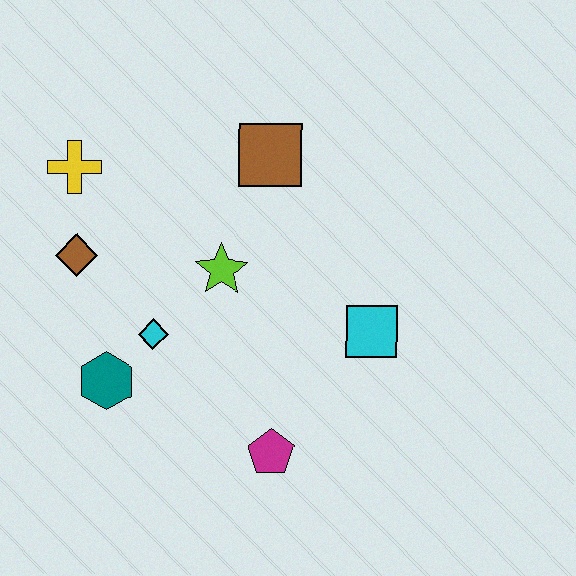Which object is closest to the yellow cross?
The brown diamond is closest to the yellow cross.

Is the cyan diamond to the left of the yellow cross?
No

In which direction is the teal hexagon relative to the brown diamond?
The teal hexagon is below the brown diamond.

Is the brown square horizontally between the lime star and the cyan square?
Yes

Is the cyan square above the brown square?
No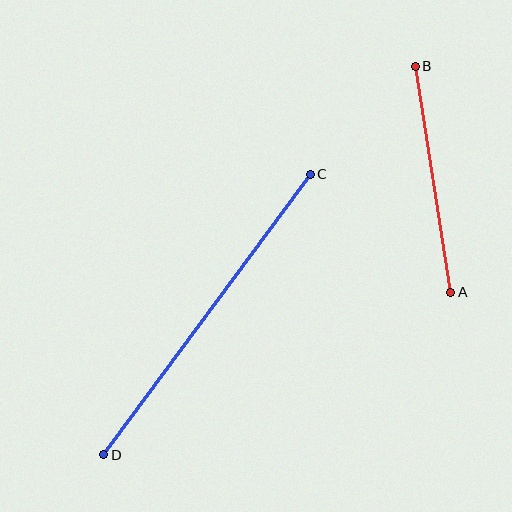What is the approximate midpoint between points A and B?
The midpoint is at approximately (433, 179) pixels.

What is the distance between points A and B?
The distance is approximately 229 pixels.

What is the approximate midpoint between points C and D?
The midpoint is at approximately (207, 314) pixels.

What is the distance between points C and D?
The distance is approximately 348 pixels.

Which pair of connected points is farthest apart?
Points C and D are farthest apart.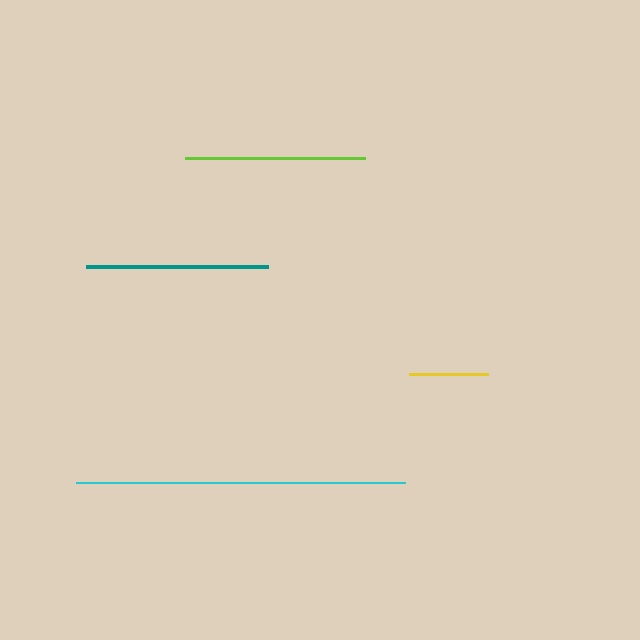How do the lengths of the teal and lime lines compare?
The teal and lime lines are approximately the same length.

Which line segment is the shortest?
The yellow line is the shortest at approximately 79 pixels.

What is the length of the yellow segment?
The yellow segment is approximately 79 pixels long.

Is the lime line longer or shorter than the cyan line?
The cyan line is longer than the lime line.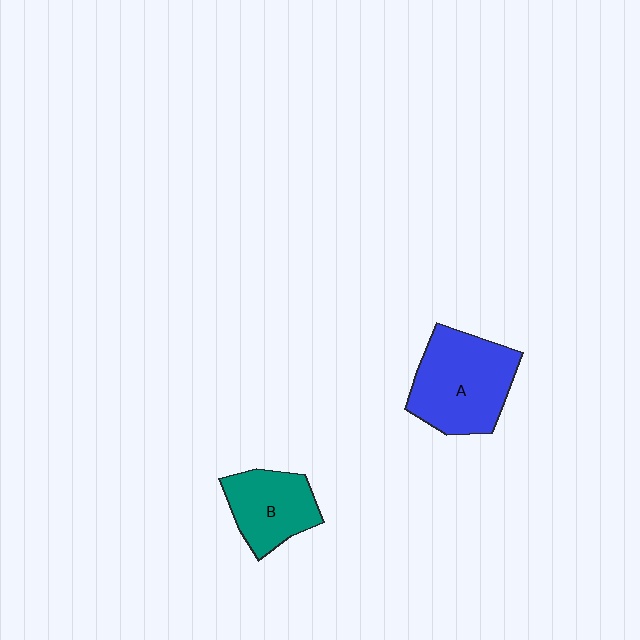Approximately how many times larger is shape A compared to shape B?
Approximately 1.5 times.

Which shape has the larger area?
Shape A (blue).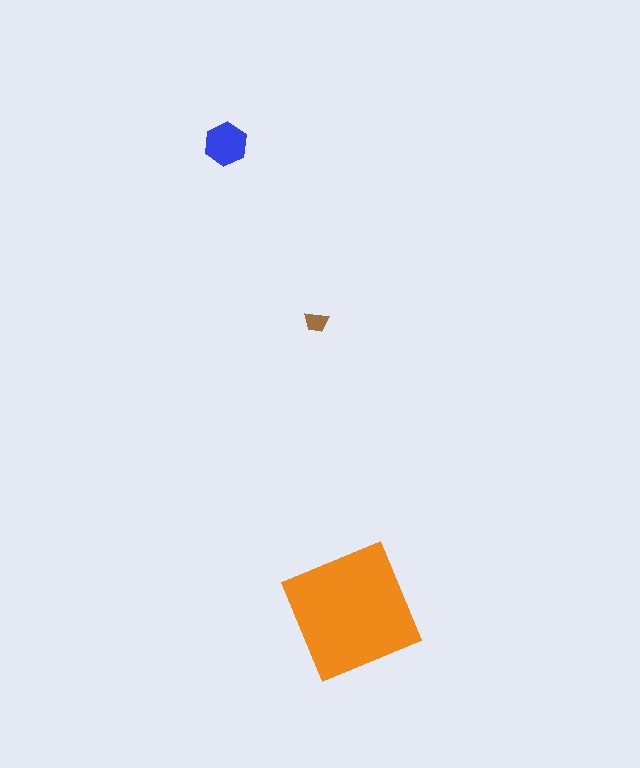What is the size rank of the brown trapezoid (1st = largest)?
3rd.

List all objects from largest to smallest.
The orange square, the blue hexagon, the brown trapezoid.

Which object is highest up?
The blue hexagon is topmost.